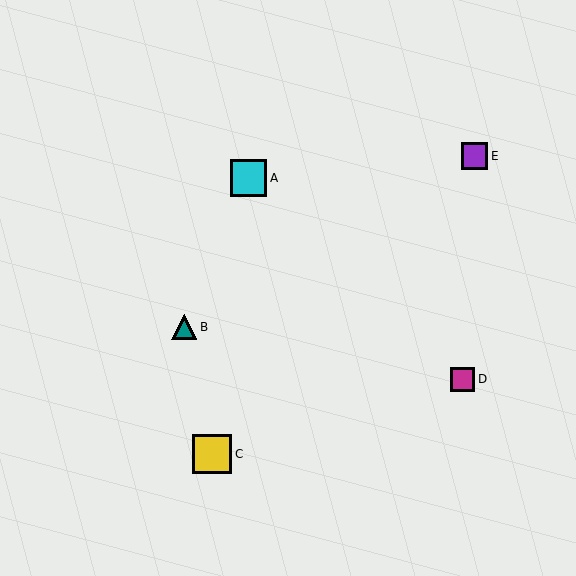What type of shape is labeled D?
Shape D is a magenta square.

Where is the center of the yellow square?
The center of the yellow square is at (212, 454).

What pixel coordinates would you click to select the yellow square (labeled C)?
Click at (212, 454) to select the yellow square C.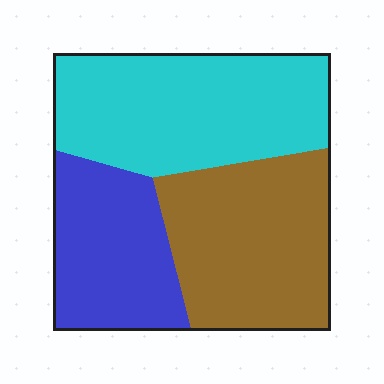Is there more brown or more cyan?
Cyan.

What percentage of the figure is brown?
Brown takes up about one third (1/3) of the figure.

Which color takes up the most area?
Cyan, at roughly 40%.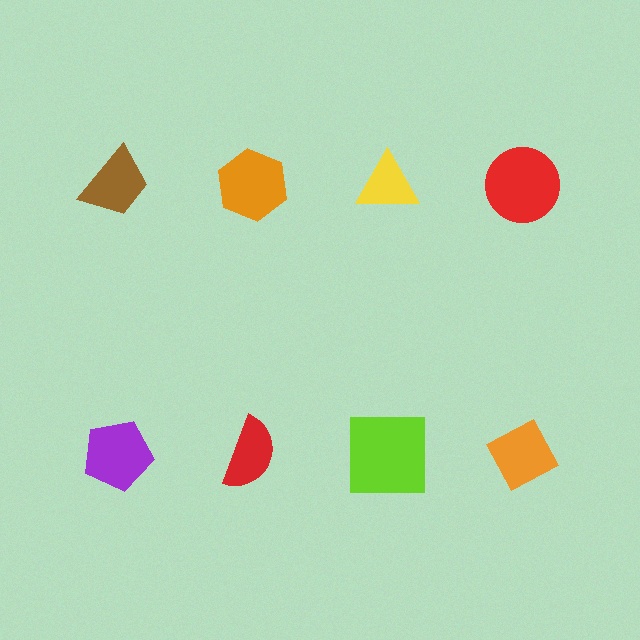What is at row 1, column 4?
A red circle.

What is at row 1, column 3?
A yellow triangle.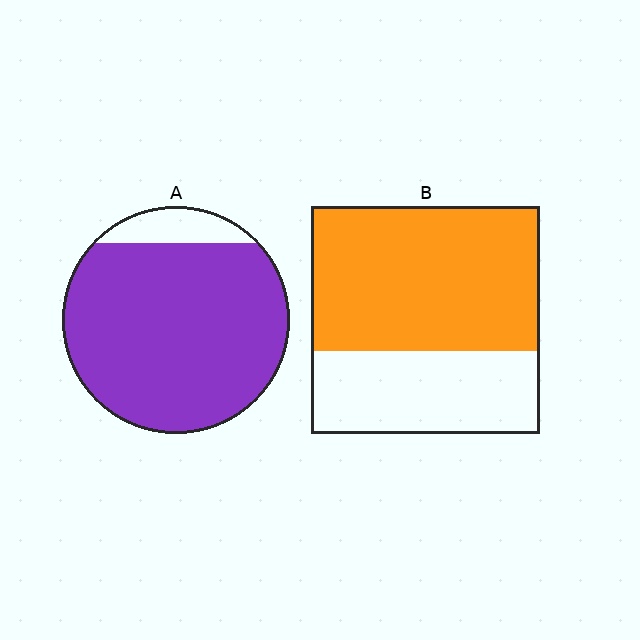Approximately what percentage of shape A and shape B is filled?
A is approximately 90% and B is approximately 65%.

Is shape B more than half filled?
Yes.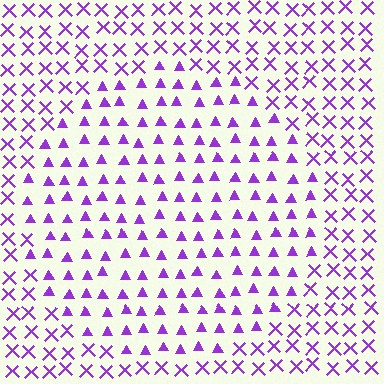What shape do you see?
I see a circle.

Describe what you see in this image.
The image is filled with small purple elements arranged in a uniform grid. A circle-shaped region contains triangles, while the surrounding area contains X marks. The boundary is defined purely by the change in element shape.